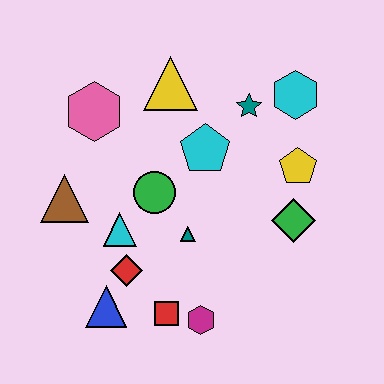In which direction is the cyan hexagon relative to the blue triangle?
The cyan hexagon is above the blue triangle.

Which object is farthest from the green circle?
The cyan hexagon is farthest from the green circle.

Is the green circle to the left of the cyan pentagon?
Yes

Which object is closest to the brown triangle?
The cyan triangle is closest to the brown triangle.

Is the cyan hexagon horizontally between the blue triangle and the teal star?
No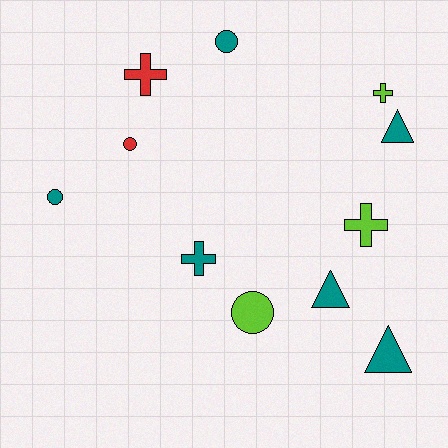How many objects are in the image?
There are 11 objects.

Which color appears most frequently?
Teal, with 6 objects.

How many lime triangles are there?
There are no lime triangles.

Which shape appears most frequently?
Cross, with 4 objects.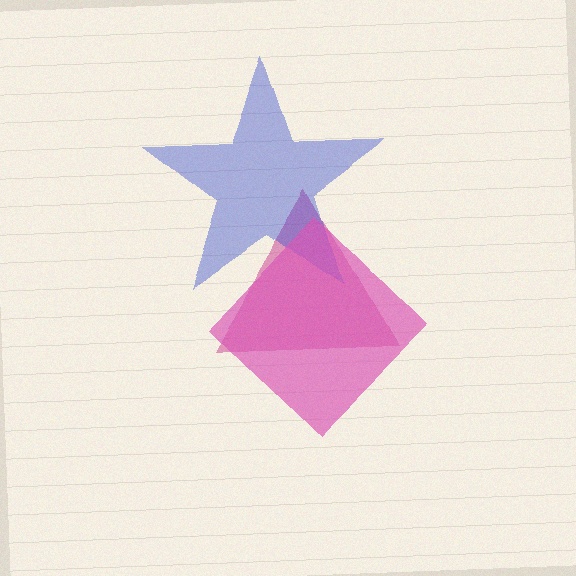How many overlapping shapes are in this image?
There are 3 overlapping shapes in the image.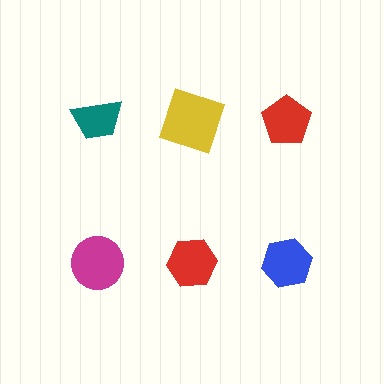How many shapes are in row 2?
3 shapes.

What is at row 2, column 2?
A red hexagon.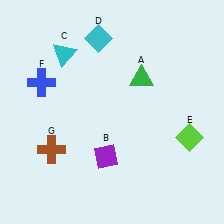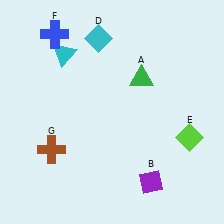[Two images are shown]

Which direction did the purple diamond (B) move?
The purple diamond (B) moved right.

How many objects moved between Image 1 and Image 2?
2 objects moved between the two images.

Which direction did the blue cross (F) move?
The blue cross (F) moved up.